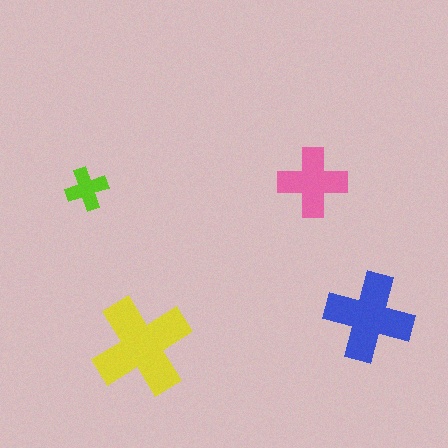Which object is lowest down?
The yellow cross is bottommost.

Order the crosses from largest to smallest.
the yellow one, the blue one, the pink one, the lime one.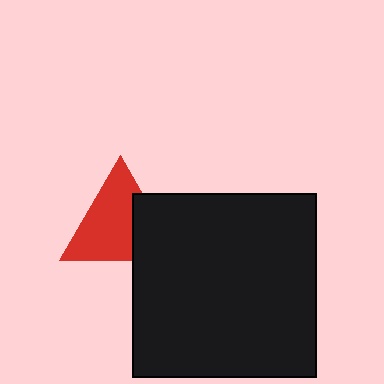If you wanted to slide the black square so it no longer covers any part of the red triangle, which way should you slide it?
Slide it right — that is the most direct way to separate the two shapes.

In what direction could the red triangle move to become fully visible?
The red triangle could move left. That would shift it out from behind the black square entirely.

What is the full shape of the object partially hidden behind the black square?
The partially hidden object is a red triangle.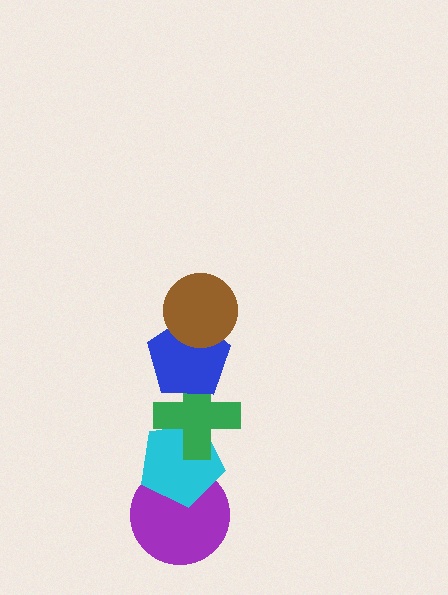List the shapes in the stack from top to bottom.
From top to bottom: the brown circle, the blue pentagon, the green cross, the cyan pentagon, the purple circle.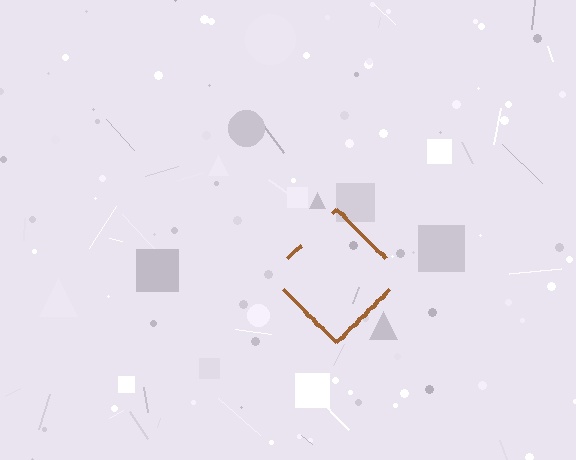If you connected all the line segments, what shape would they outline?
They would outline a diamond.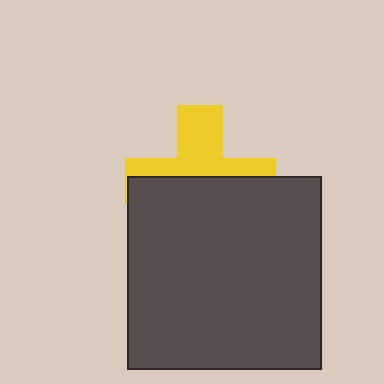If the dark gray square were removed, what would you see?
You would see the complete yellow cross.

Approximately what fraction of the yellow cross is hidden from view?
Roughly 56% of the yellow cross is hidden behind the dark gray square.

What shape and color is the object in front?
The object in front is a dark gray square.